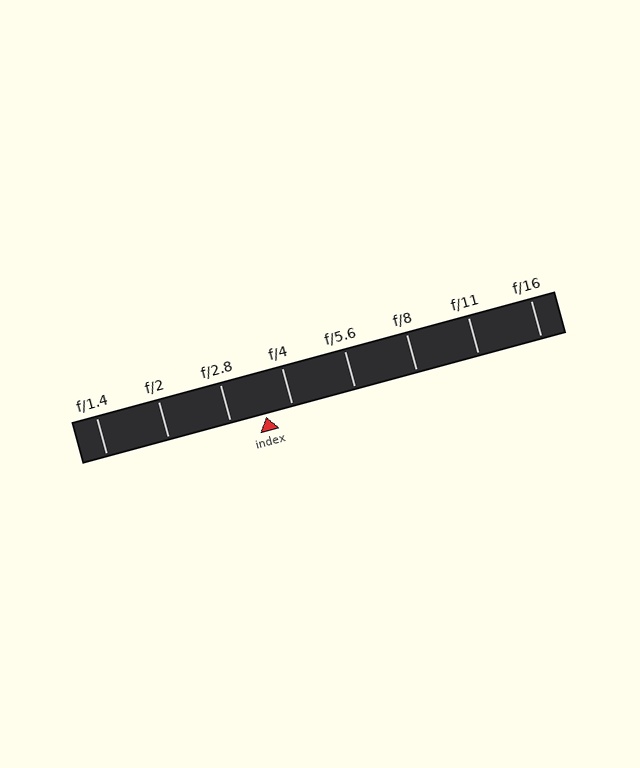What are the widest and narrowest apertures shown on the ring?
The widest aperture shown is f/1.4 and the narrowest is f/16.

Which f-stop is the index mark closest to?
The index mark is closest to f/4.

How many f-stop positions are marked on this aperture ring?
There are 8 f-stop positions marked.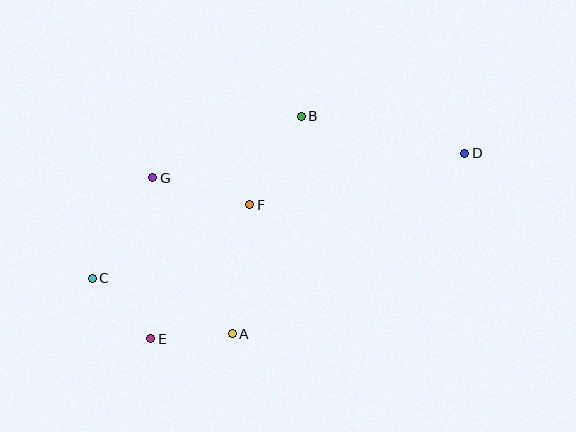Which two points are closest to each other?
Points A and E are closest to each other.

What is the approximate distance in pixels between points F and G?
The distance between F and G is approximately 100 pixels.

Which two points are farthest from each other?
Points C and D are farthest from each other.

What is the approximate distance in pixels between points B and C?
The distance between B and C is approximately 265 pixels.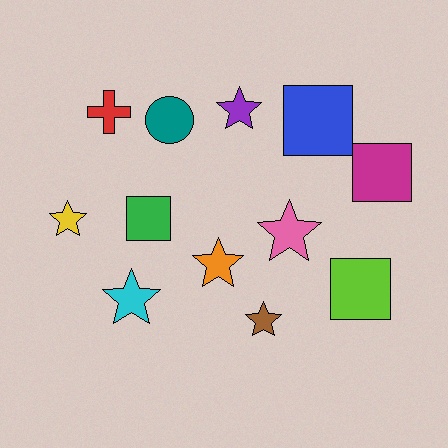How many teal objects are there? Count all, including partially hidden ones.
There is 1 teal object.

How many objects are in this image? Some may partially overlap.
There are 12 objects.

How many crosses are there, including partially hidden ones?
There is 1 cross.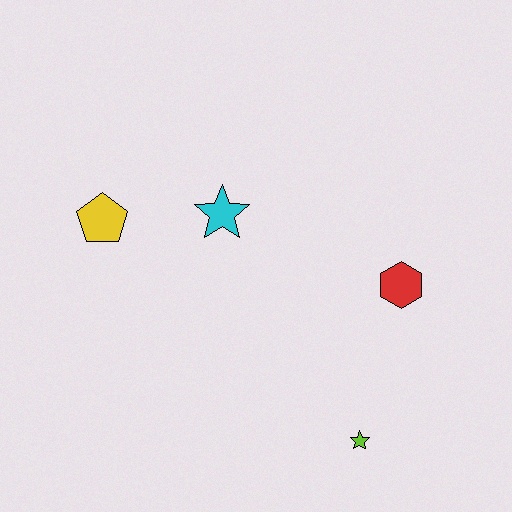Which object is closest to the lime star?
The red hexagon is closest to the lime star.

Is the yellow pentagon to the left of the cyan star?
Yes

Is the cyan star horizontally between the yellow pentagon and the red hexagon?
Yes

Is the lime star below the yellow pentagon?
Yes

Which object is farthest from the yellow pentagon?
The lime star is farthest from the yellow pentagon.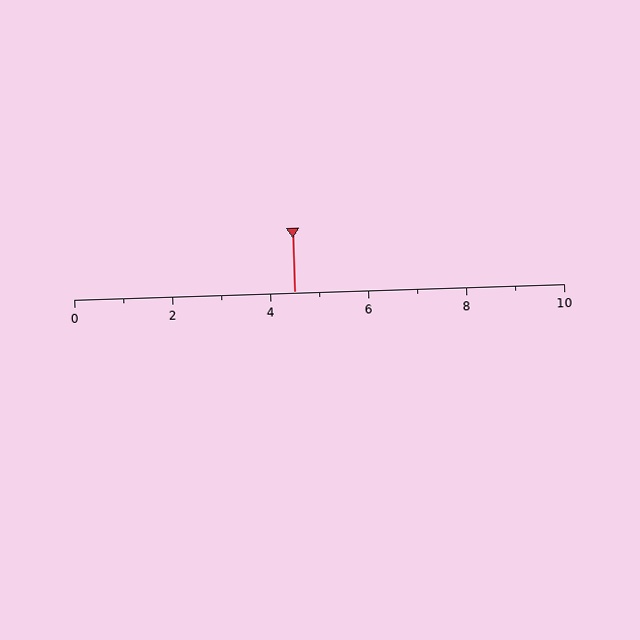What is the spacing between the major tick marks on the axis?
The major ticks are spaced 2 apart.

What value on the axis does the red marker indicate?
The marker indicates approximately 4.5.